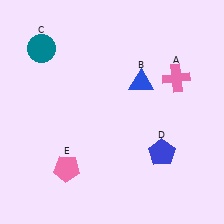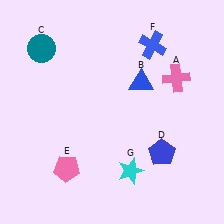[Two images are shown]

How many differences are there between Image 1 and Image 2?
There are 2 differences between the two images.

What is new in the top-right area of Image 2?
A blue cross (F) was added in the top-right area of Image 2.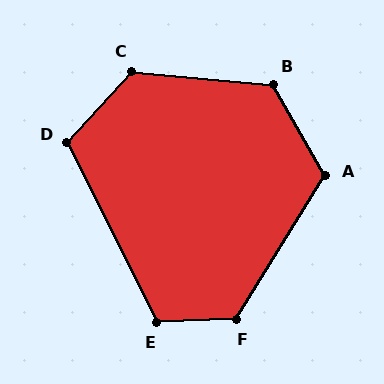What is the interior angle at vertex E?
Approximately 115 degrees (obtuse).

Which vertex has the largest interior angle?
C, at approximately 127 degrees.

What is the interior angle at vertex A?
Approximately 118 degrees (obtuse).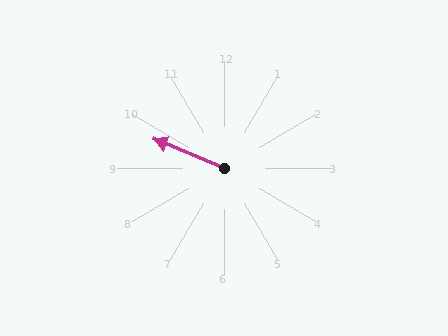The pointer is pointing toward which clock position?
Roughly 10 o'clock.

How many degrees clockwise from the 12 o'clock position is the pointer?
Approximately 292 degrees.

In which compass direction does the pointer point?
West.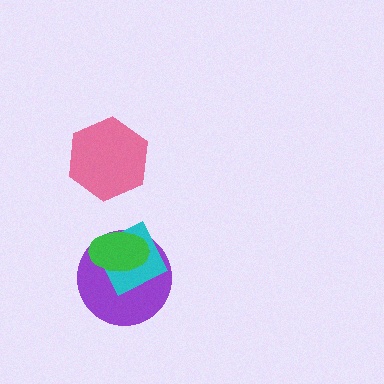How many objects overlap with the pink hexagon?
0 objects overlap with the pink hexagon.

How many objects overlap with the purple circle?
2 objects overlap with the purple circle.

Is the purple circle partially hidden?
Yes, it is partially covered by another shape.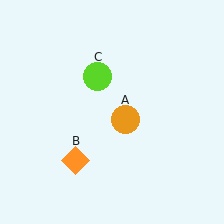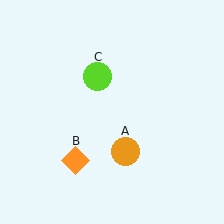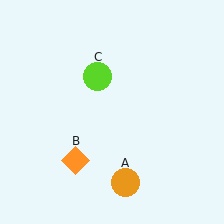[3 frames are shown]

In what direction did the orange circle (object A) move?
The orange circle (object A) moved down.